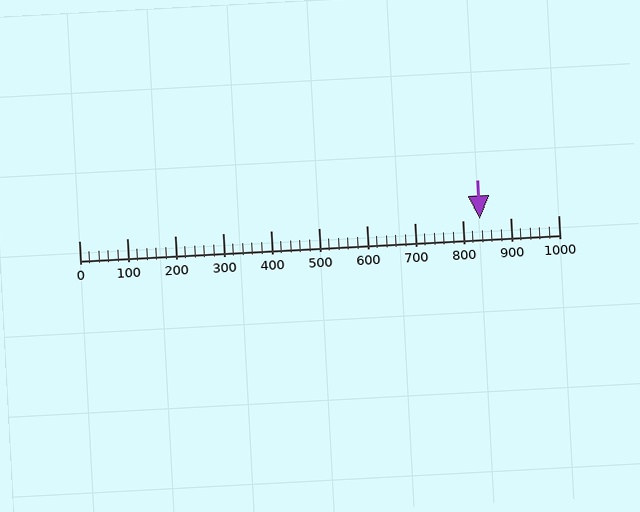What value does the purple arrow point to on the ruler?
The purple arrow points to approximately 836.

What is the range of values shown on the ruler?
The ruler shows values from 0 to 1000.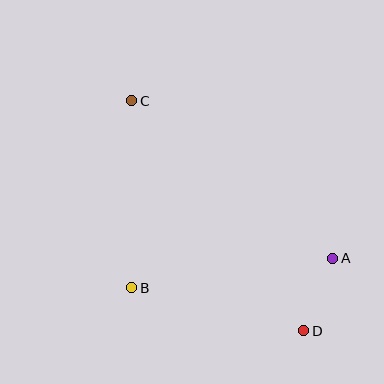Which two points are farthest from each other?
Points C and D are farthest from each other.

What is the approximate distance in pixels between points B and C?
The distance between B and C is approximately 187 pixels.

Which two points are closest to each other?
Points A and D are closest to each other.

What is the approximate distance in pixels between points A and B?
The distance between A and B is approximately 203 pixels.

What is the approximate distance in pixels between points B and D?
The distance between B and D is approximately 177 pixels.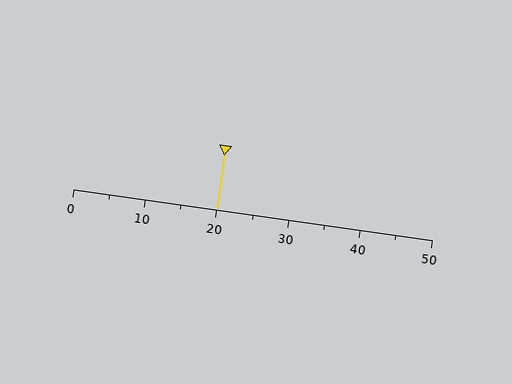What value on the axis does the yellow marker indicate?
The marker indicates approximately 20.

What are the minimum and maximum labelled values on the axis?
The axis runs from 0 to 50.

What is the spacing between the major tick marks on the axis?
The major ticks are spaced 10 apart.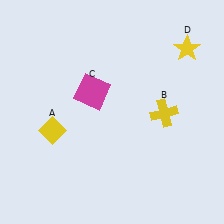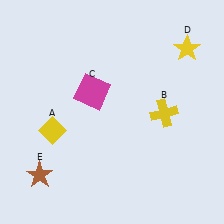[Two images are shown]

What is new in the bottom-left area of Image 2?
A brown star (E) was added in the bottom-left area of Image 2.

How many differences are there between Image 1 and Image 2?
There is 1 difference between the two images.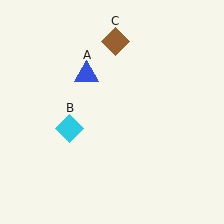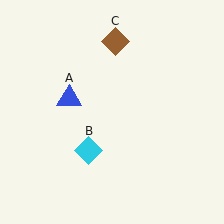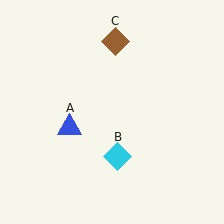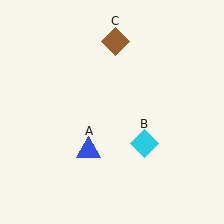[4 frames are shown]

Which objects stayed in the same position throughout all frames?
Brown diamond (object C) remained stationary.